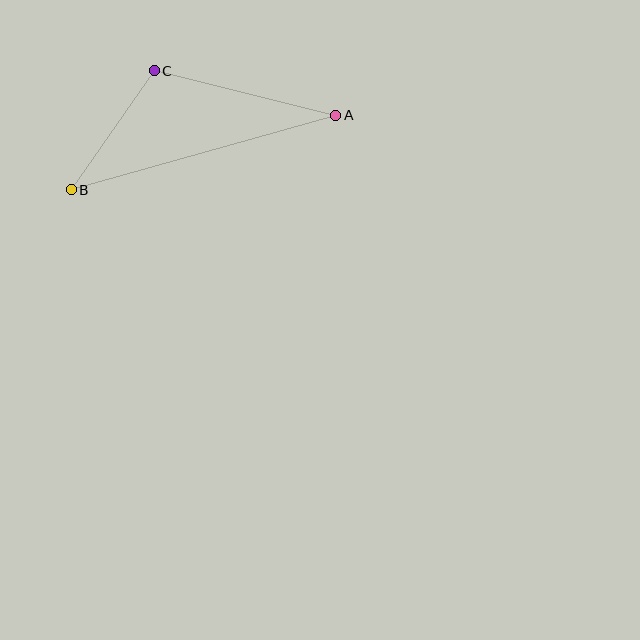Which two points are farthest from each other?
Points A and B are farthest from each other.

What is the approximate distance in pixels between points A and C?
The distance between A and C is approximately 187 pixels.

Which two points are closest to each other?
Points B and C are closest to each other.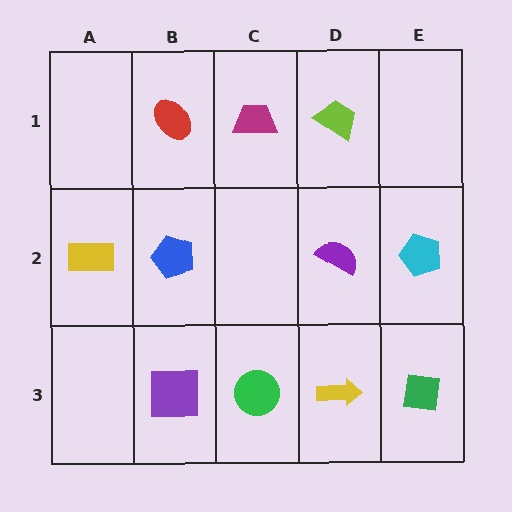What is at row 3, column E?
A green square.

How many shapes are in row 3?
4 shapes.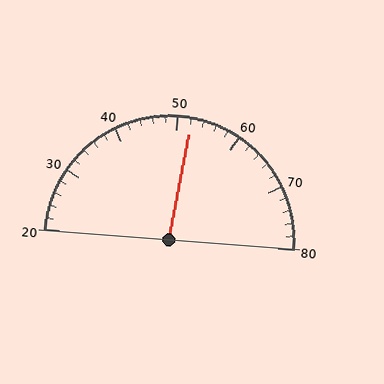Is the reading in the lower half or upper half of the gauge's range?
The reading is in the upper half of the range (20 to 80).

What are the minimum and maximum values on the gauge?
The gauge ranges from 20 to 80.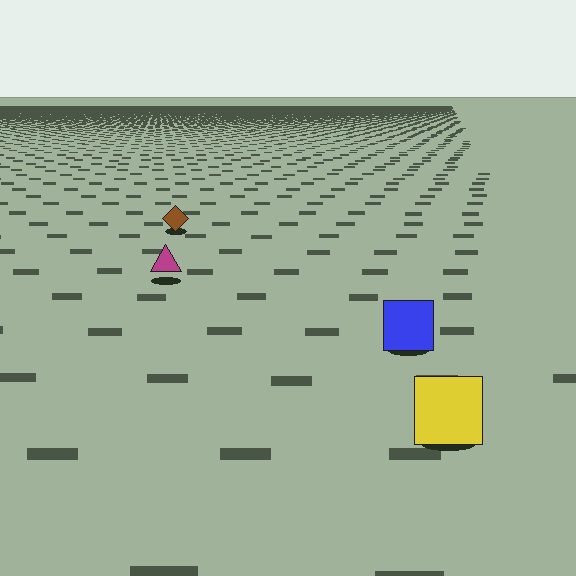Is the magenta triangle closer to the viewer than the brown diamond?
Yes. The magenta triangle is closer — you can tell from the texture gradient: the ground texture is coarser near it.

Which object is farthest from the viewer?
The brown diamond is farthest from the viewer. It appears smaller and the ground texture around it is denser.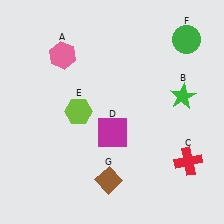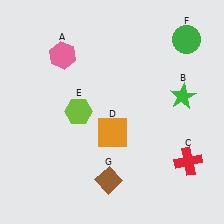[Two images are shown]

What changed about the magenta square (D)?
In Image 1, D is magenta. In Image 2, it changed to orange.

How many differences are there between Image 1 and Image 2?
There is 1 difference between the two images.